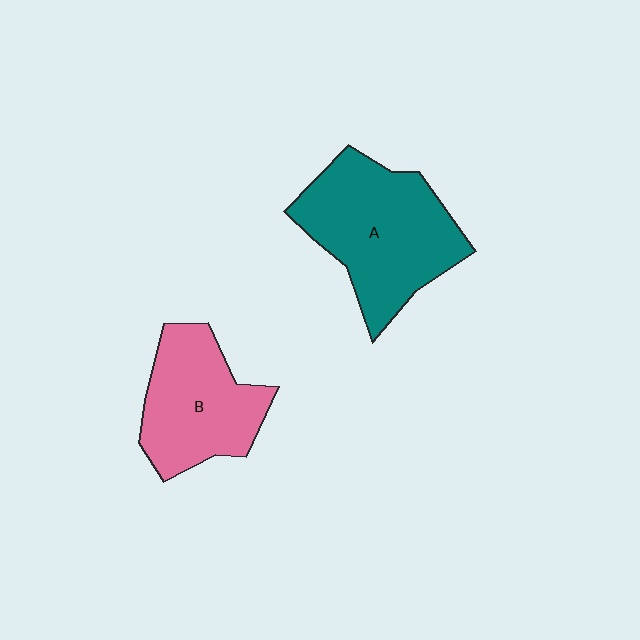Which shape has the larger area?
Shape A (teal).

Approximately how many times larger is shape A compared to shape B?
Approximately 1.3 times.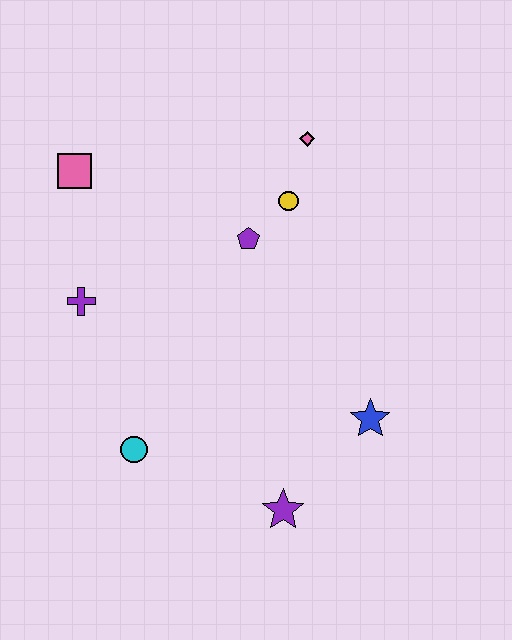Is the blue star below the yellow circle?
Yes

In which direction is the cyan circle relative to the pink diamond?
The cyan circle is below the pink diamond.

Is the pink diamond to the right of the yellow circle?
Yes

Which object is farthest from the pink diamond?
The purple star is farthest from the pink diamond.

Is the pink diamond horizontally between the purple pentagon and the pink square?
No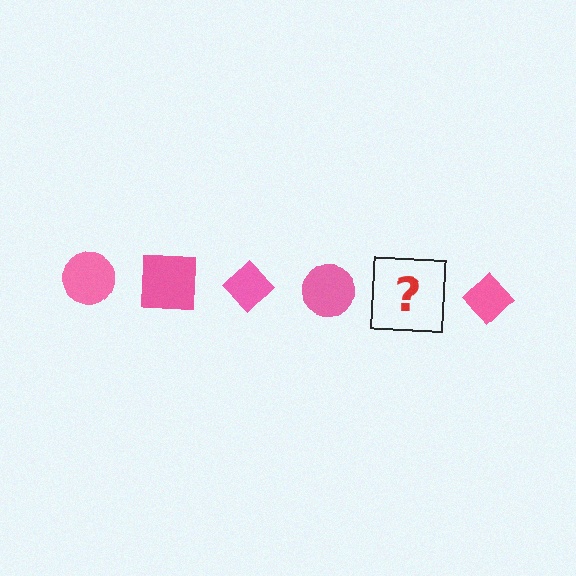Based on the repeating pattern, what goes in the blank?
The blank should be a pink square.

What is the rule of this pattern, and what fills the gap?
The rule is that the pattern cycles through circle, square, diamond shapes in pink. The gap should be filled with a pink square.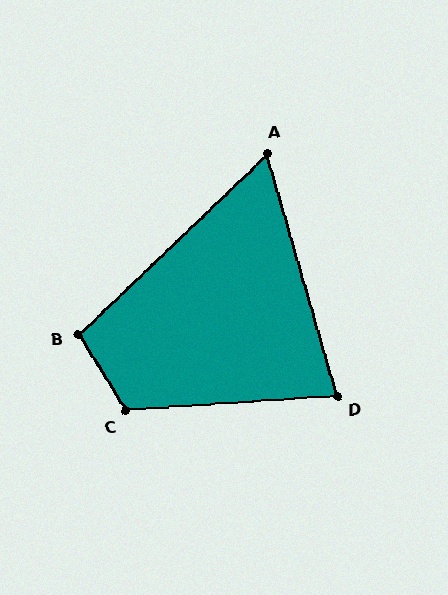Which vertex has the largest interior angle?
C, at approximately 118 degrees.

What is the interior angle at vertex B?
Approximately 102 degrees (obtuse).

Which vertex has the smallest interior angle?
A, at approximately 62 degrees.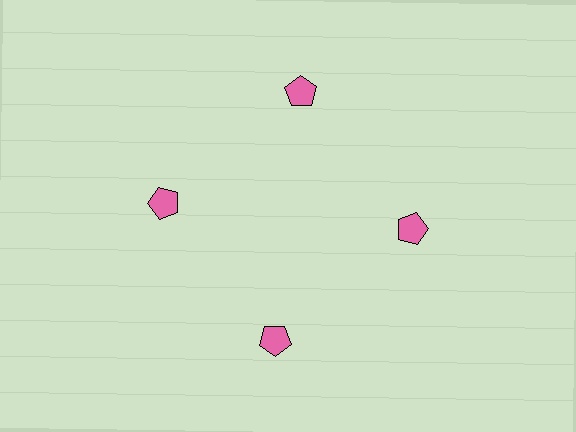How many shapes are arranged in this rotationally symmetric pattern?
There are 4 shapes, arranged in 4 groups of 1.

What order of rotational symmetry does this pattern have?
This pattern has 4-fold rotational symmetry.